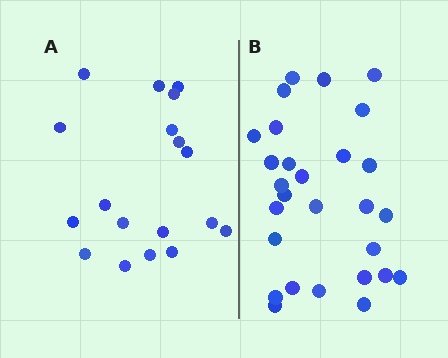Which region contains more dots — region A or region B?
Region B (the right region) has more dots.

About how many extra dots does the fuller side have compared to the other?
Region B has roughly 10 or so more dots than region A.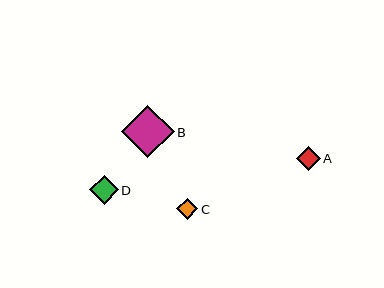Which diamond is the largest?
Diamond B is the largest with a size of approximately 53 pixels.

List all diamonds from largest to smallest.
From largest to smallest: B, D, A, C.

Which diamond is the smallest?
Diamond C is the smallest with a size of approximately 21 pixels.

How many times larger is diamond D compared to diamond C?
Diamond D is approximately 1.4 times the size of diamond C.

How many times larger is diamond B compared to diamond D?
Diamond B is approximately 1.9 times the size of diamond D.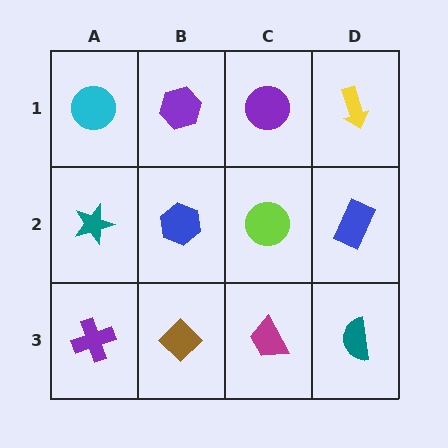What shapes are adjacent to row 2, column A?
A cyan circle (row 1, column A), a purple cross (row 3, column A), a blue hexagon (row 2, column B).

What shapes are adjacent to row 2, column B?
A purple hexagon (row 1, column B), a brown diamond (row 3, column B), a teal star (row 2, column A), a lime circle (row 2, column C).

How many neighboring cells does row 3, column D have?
2.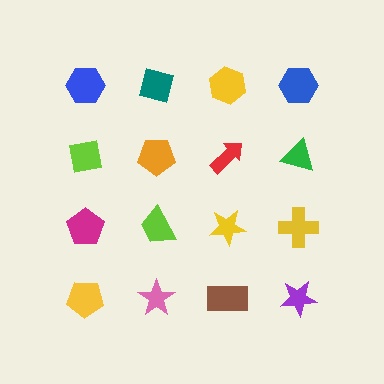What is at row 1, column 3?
A yellow hexagon.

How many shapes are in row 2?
4 shapes.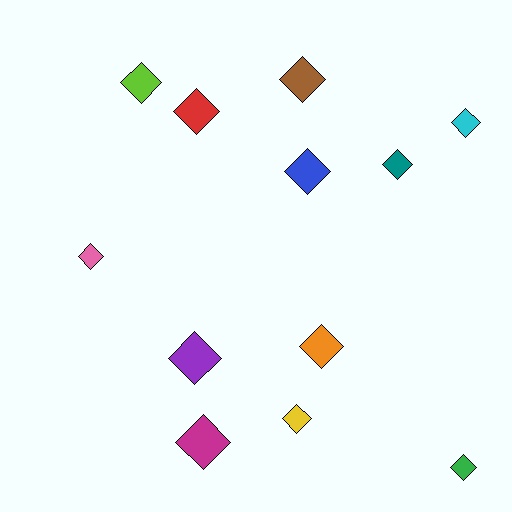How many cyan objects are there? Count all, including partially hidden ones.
There is 1 cyan object.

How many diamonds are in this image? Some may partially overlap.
There are 12 diamonds.